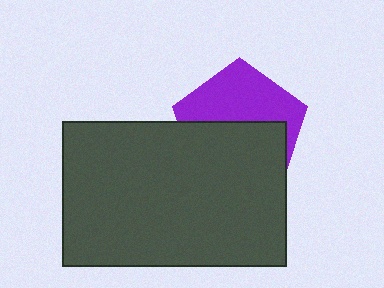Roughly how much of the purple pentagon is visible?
About half of it is visible (roughly 47%).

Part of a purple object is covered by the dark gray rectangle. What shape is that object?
It is a pentagon.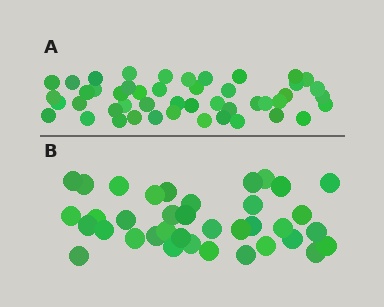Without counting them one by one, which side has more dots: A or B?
Region A (the top region) has more dots.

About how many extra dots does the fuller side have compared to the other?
Region A has roughly 10 or so more dots than region B.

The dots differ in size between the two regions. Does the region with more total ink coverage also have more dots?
No. Region B has more total ink coverage because its dots are larger, but region A actually contains more individual dots. Total area can be misleading — the number of items is what matters here.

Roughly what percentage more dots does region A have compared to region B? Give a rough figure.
About 25% more.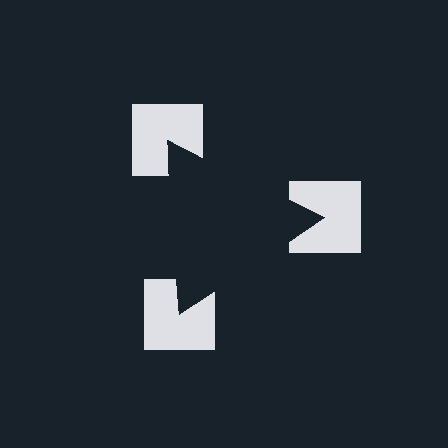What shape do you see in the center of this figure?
An illusory triangle — its edges are inferred from the aligned wedge cuts in the notched squares, not physically drawn.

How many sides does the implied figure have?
3 sides.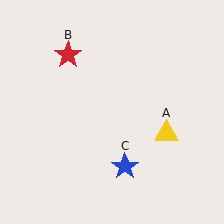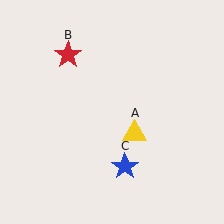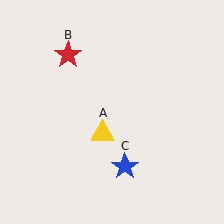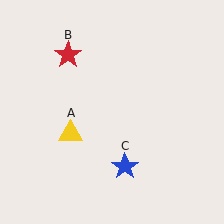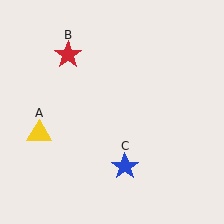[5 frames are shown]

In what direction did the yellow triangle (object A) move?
The yellow triangle (object A) moved left.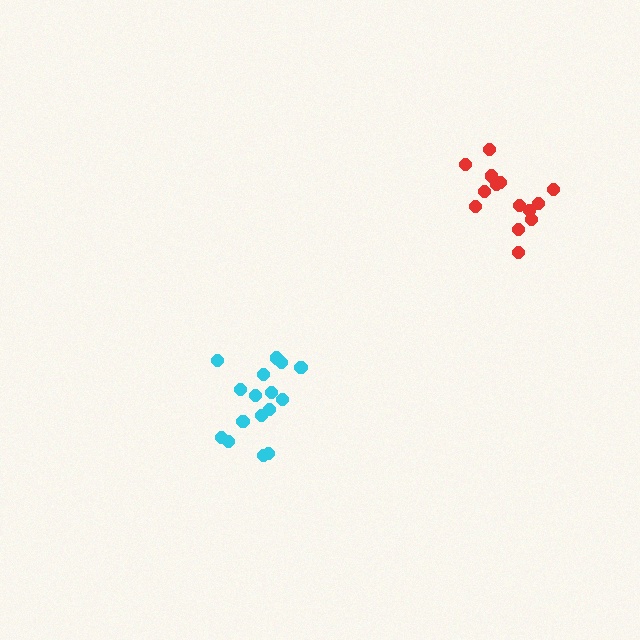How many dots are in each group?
Group 1: 14 dots, Group 2: 16 dots (30 total).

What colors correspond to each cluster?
The clusters are colored: red, cyan.